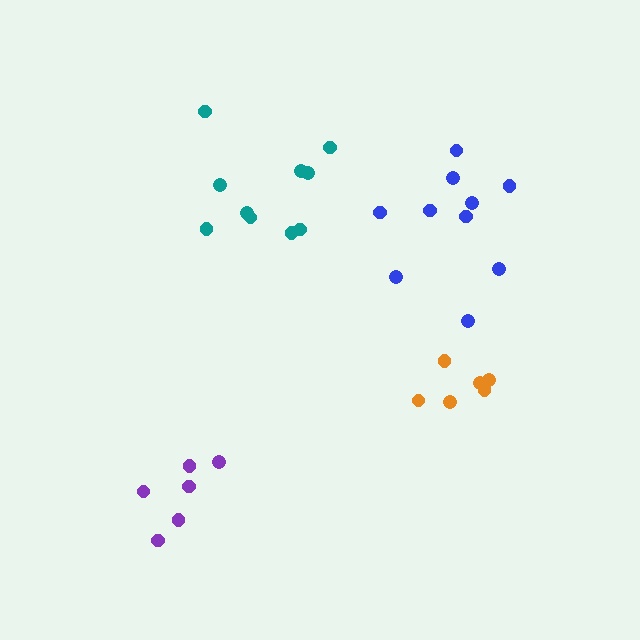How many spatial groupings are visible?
There are 4 spatial groupings.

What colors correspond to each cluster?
The clusters are colored: teal, purple, orange, blue.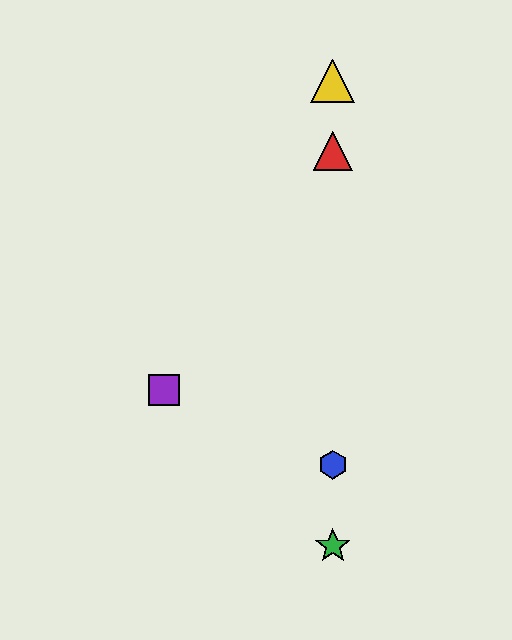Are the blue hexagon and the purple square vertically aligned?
No, the blue hexagon is at x≈333 and the purple square is at x≈164.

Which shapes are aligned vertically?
The red triangle, the blue hexagon, the green star, the yellow triangle are aligned vertically.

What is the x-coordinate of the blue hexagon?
The blue hexagon is at x≈333.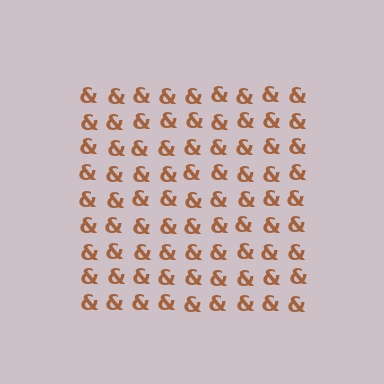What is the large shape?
The large shape is a square.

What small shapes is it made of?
It is made of small ampersands.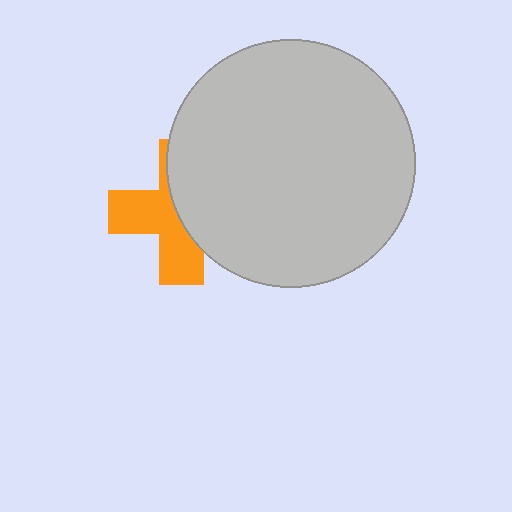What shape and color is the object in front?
The object in front is a light gray circle.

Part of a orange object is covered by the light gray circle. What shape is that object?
It is a cross.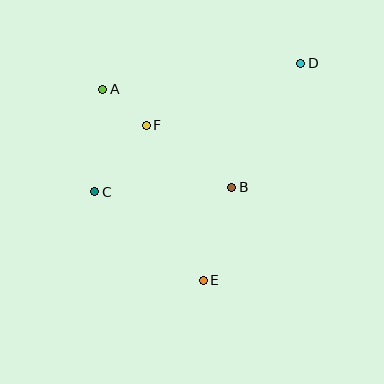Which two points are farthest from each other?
Points C and D are farthest from each other.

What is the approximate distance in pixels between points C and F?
The distance between C and F is approximately 84 pixels.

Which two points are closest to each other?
Points A and F are closest to each other.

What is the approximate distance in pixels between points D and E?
The distance between D and E is approximately 238 pixels.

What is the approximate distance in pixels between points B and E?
The distance between B and E is approximately 97 pixels.